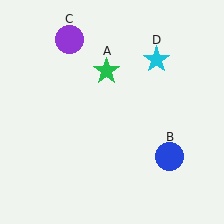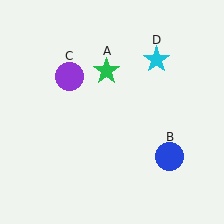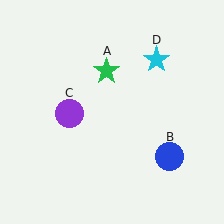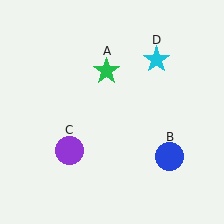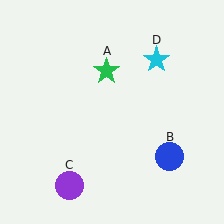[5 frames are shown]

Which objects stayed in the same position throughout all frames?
Green star (object A) and blue circle (object B) and cyan star (object D) remained stationary.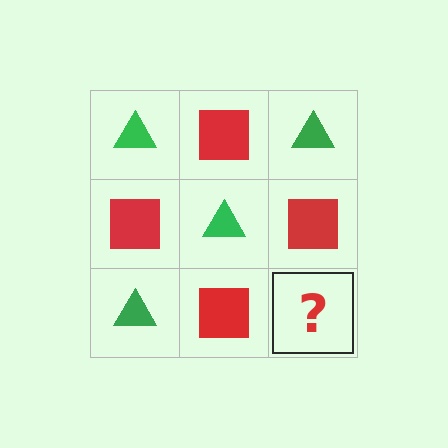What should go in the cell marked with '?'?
The missing cell should contain a green triangle.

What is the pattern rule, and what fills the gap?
The rule is that it alternates green triangle and red square in a checkerboard pattern. The gap should be filled with a green triangle.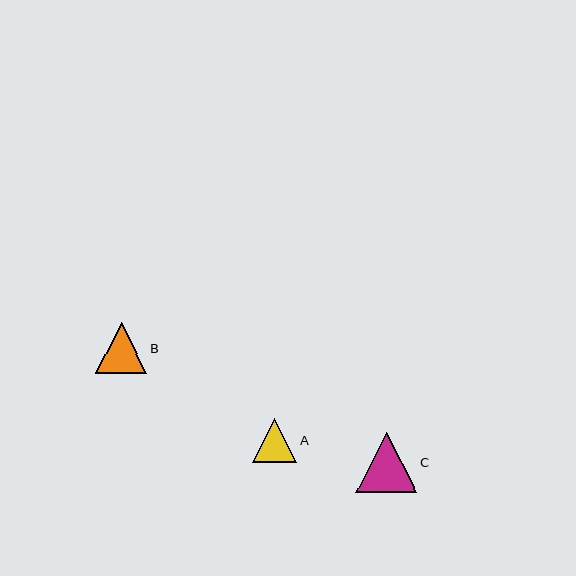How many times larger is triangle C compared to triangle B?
Triangle C is approximately 1.2 times the size of triangle B.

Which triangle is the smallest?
Triangle A is the smallest with a size of approximately 44 pixels.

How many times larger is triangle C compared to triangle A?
Triangle C is approximately 1.4 times the size of triangle A.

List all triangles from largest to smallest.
From largest to smallest: C, B, A.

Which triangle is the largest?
Triangle C is the largest with a size of approximately 60 pixels.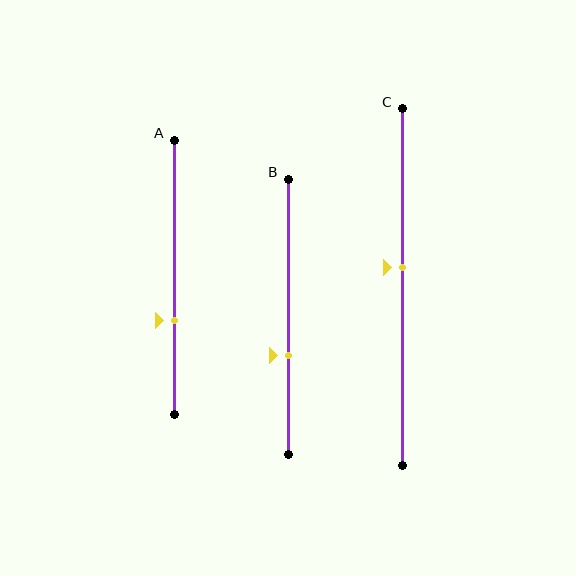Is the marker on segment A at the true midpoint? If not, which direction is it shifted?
No, the marker on segment A is shifted downward by about 16% of the segment length.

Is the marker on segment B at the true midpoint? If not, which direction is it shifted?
No, the marker on segment B is shifted downward by about 14% of the segment length.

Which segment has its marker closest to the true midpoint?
Segment C has its marker closest to the true midpoint.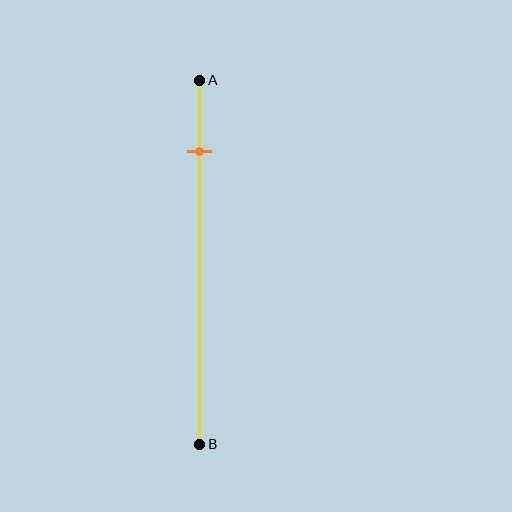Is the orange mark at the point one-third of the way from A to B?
No, the mark is at about 20% from A, not at the 33% one-third point.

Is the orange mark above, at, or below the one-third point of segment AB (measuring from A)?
The orange mark is above the one-third point of segment AB.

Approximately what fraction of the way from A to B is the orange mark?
The orange mark is approximately 20% of the way from A to B.